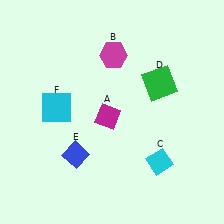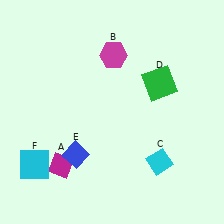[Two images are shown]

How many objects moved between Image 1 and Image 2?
2 objects moved between the two images.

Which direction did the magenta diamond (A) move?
The magenta diamond (A) moved down.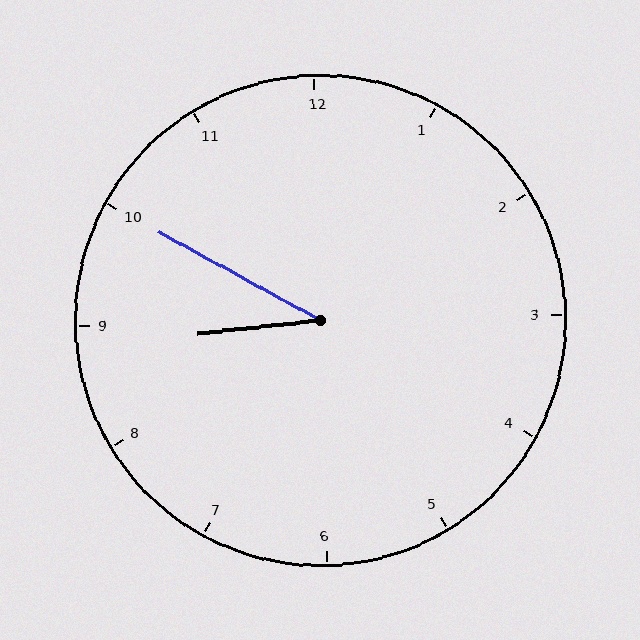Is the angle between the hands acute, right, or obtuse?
It is acute.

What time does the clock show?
8:50.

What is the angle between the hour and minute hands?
Approximately 35 degrees.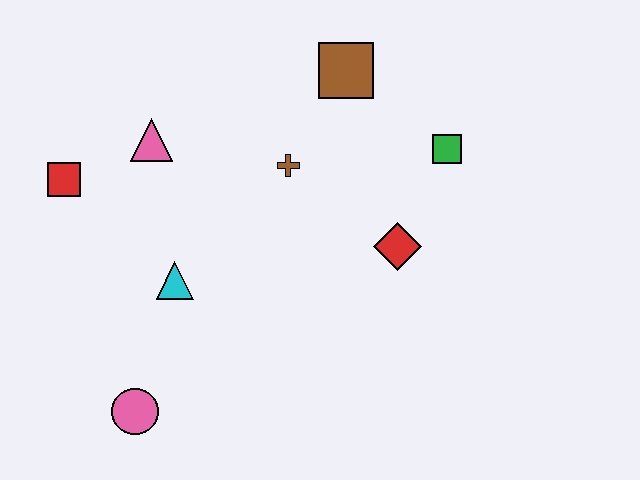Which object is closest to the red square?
The pink triangle is closest to the red square.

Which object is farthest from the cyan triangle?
The green square is farthest from the cyan triangle.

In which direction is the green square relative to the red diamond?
The green square is above the red diamond.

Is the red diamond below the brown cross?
Yes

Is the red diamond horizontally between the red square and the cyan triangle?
No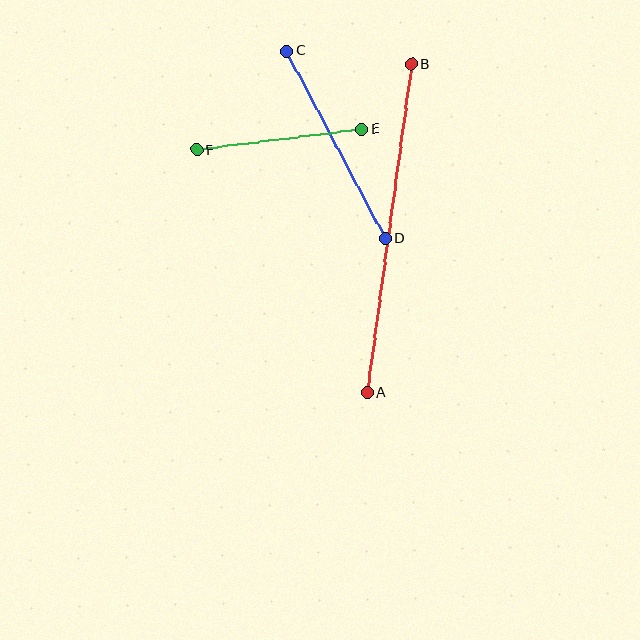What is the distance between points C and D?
The distance is approximately 212 pixels.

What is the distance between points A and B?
The distance is approximately 331 pixels.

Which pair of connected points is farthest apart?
Points A and B are farthest apart.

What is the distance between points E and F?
The distance is approximately 166 pixels.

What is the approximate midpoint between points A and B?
The midpoint is at approximately (389, 229) pixels.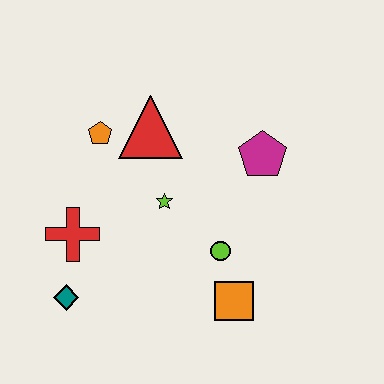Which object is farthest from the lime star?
The teal diamond is farthest from the lime star.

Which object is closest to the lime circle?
The orange square is closest to the lime circle.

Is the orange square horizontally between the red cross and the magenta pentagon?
Yes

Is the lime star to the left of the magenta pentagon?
Yes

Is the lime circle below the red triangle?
Yes